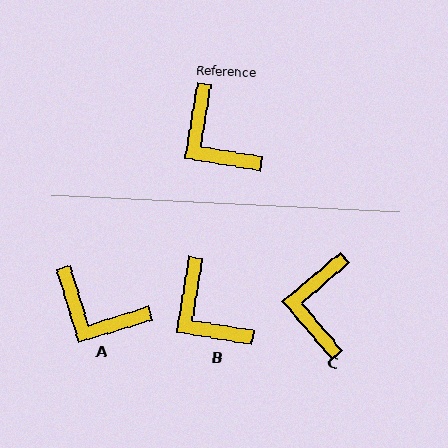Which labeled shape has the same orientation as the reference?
B.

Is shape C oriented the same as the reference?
No, it is off by about 40 degrees.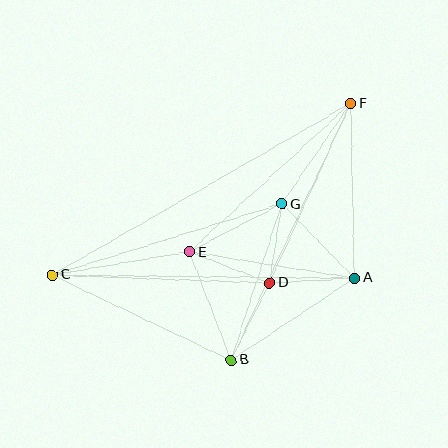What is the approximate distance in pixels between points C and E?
The distance between C and E is approximately 139 pixels.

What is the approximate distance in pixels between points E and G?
The distance between E and G is approximately 104 pixels.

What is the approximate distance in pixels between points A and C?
The distance between A and C is approximately 302 pixels.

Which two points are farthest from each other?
Points C and F are farthest from each other.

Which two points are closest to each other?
Points D and G are closest to each other.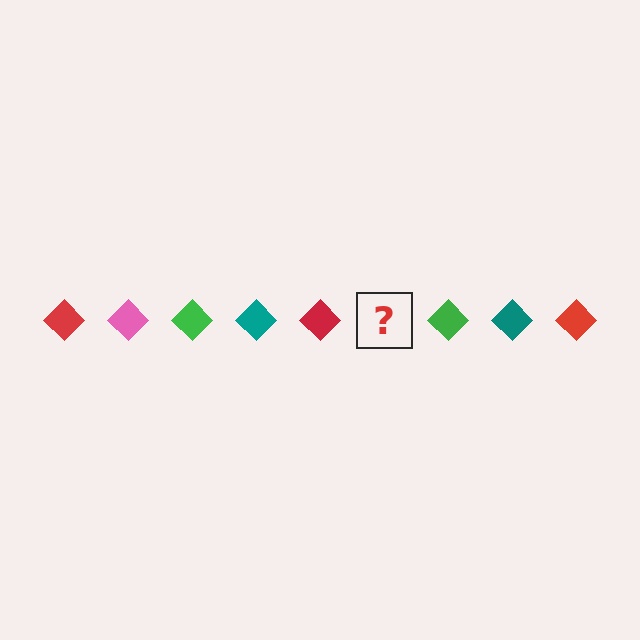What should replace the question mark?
The question mark should be replaced with a pink diamond.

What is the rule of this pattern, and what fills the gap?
The rule is that the pattern cycles through red, pink, green, teal diamonds. The gap should be filled with a pink diamond.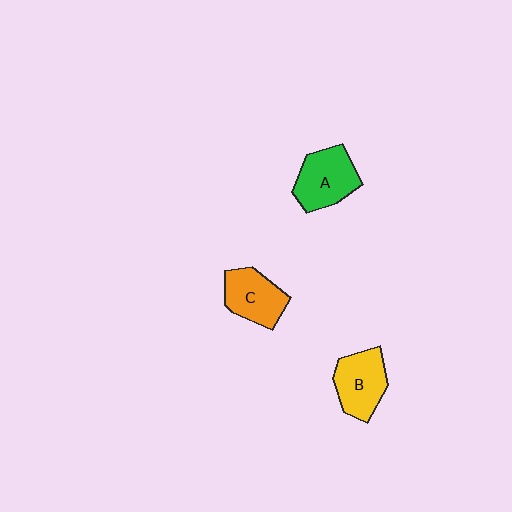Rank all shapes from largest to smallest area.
From largest to smallest: A (green), B (yellow), C (orange).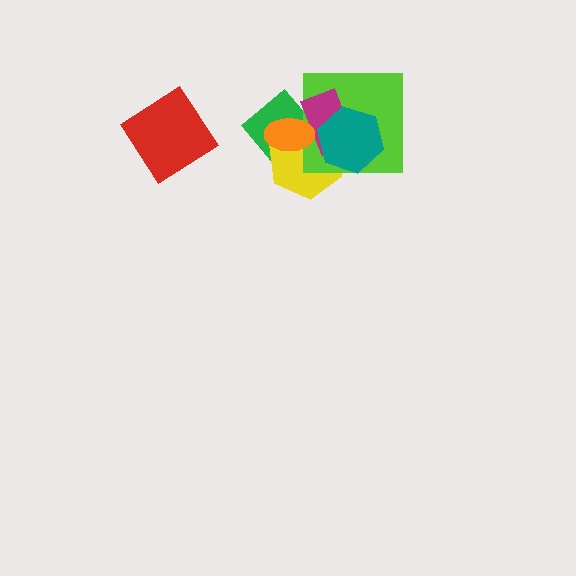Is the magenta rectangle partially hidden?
Yes, it is partially covered by another shape.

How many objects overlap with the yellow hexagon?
5 objects overlap with the yellow hexagon.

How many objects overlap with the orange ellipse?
4 objects overlap with the orange ellipse.